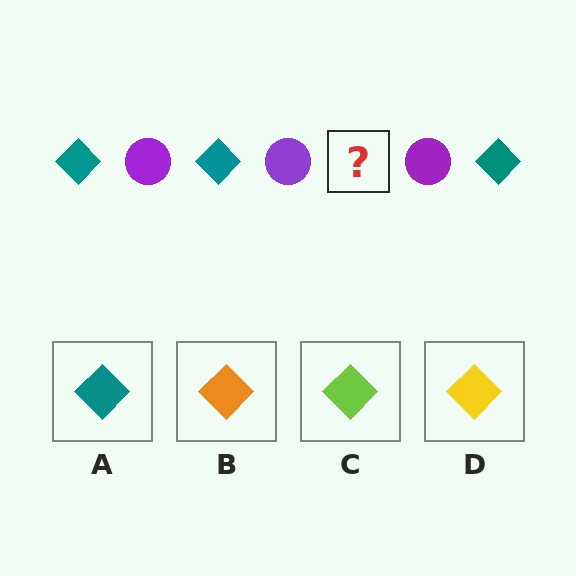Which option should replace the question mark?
Option A.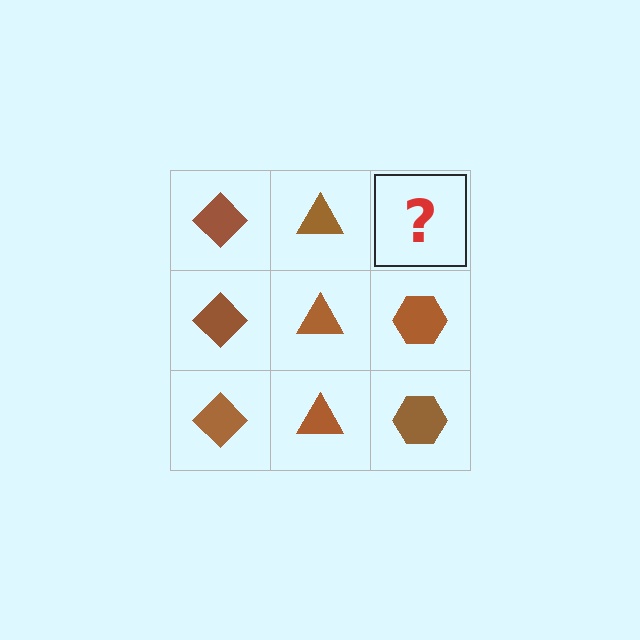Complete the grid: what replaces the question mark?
The question mark should be replaced with a brown hexagon.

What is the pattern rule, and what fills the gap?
The rule is that each column has a consistent shape. The gap should be filled with a brown hexagon.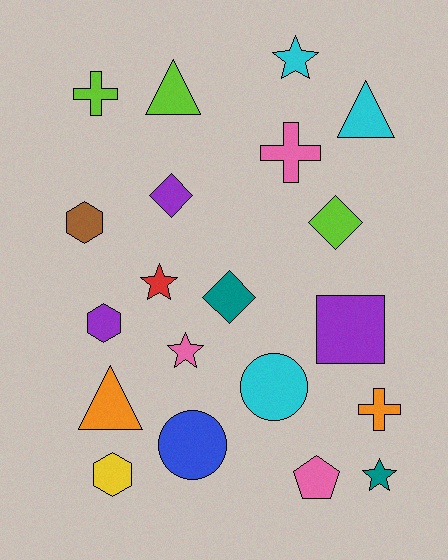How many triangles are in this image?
There are 3 triangles.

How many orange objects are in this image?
There are 2 orange objects.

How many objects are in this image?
There are 20 objects.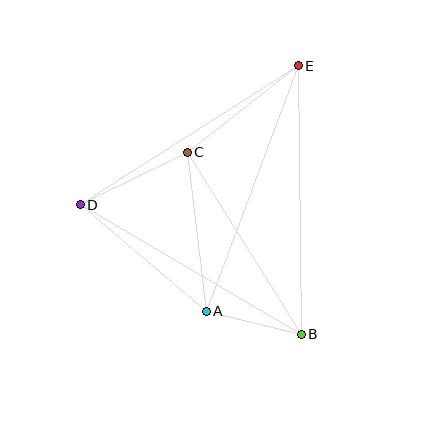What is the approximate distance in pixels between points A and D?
The distance between A and D is approximately 165 pixels.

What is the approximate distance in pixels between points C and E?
The distance between C and E is approximately 140 pixels.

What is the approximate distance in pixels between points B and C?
The distance between B and C is approximately 215 pixels.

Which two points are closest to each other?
Points A and B are closest to each other.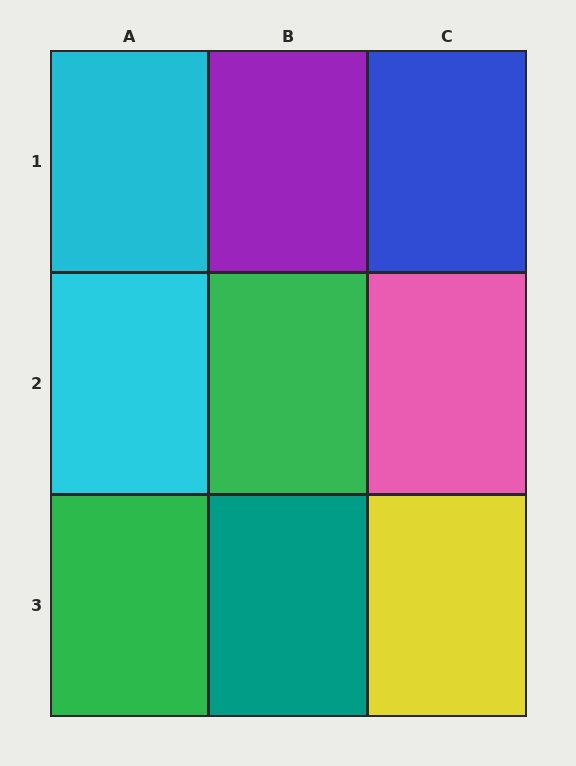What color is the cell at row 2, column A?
Cyan.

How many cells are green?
2 cells are green.